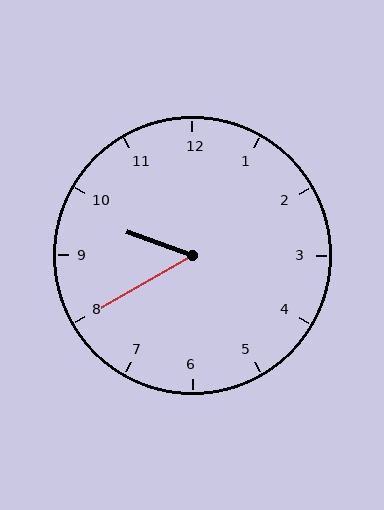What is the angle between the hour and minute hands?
Approximately 50 degrees.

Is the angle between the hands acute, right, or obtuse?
It is acute.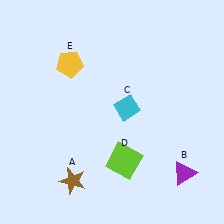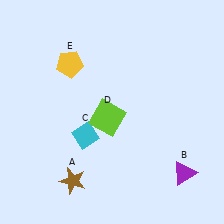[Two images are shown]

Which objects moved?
The objects that moved are: the cyan diamond (C), the lime square (D).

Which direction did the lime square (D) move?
The lime square (D) moved up.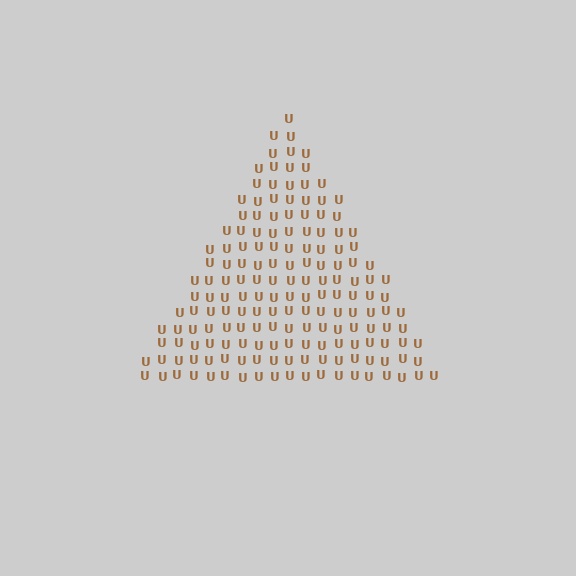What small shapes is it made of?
It is made of small letter U's.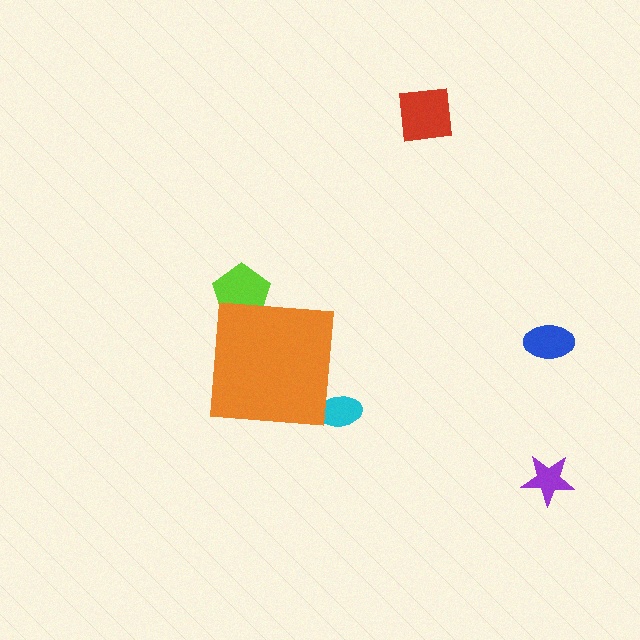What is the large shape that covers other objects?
An orange square.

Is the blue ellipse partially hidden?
No, the blue ellipse is fully visible.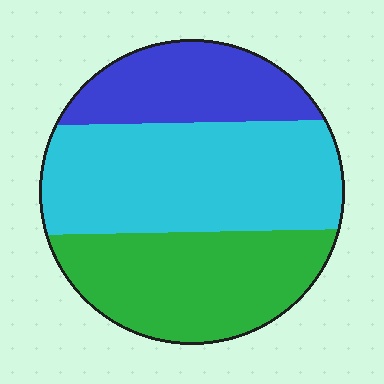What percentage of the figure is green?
Green takes up about one third (1/3) of the figure.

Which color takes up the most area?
Cyan, at roughly 45%.